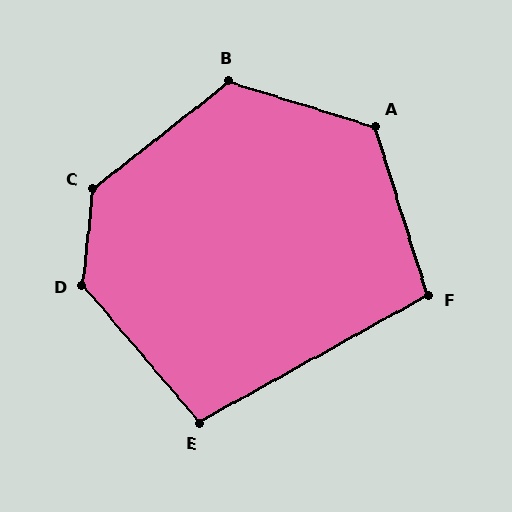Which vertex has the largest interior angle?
C, at approximately 135 degrees.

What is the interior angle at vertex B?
Approximately 125 degrees (obtuse).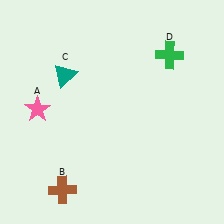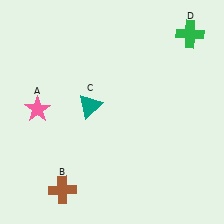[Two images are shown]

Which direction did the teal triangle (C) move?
The teal triangle (C) moved down.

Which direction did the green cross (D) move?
The green cross (D) moved up.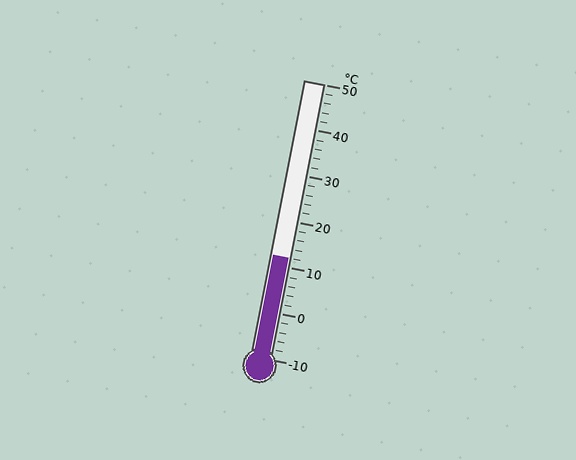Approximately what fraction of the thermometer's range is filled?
The thermometer is filled to approximately 35% of its range.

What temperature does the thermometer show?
The thermometer shows approximately 12°C.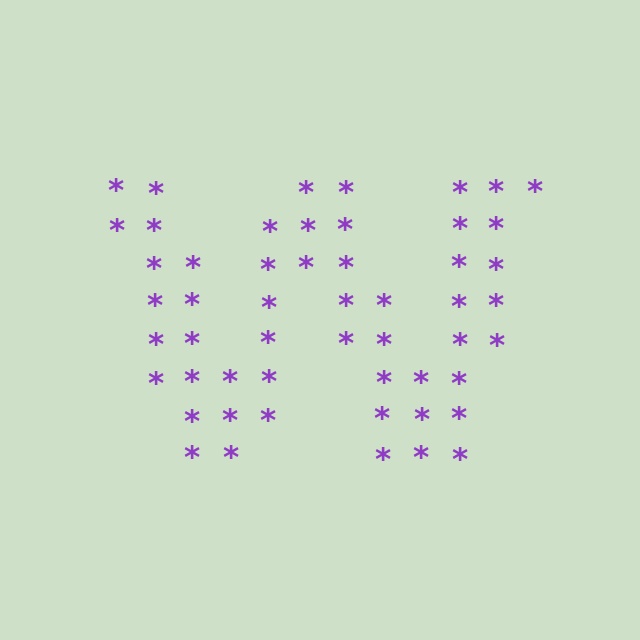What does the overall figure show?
The overall figure shows the letter W.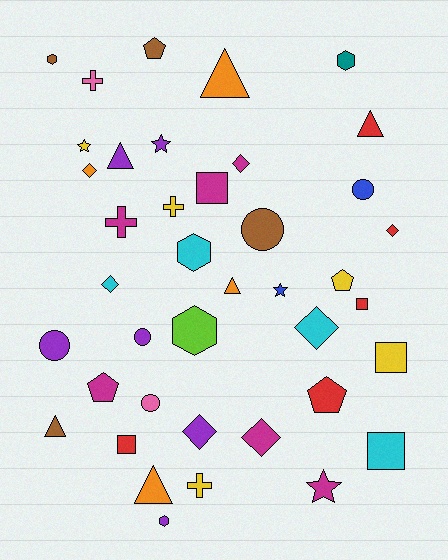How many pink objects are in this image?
There are 2 pink objects.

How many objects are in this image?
There are 40 objects.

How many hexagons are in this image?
There are 5 hexagons.